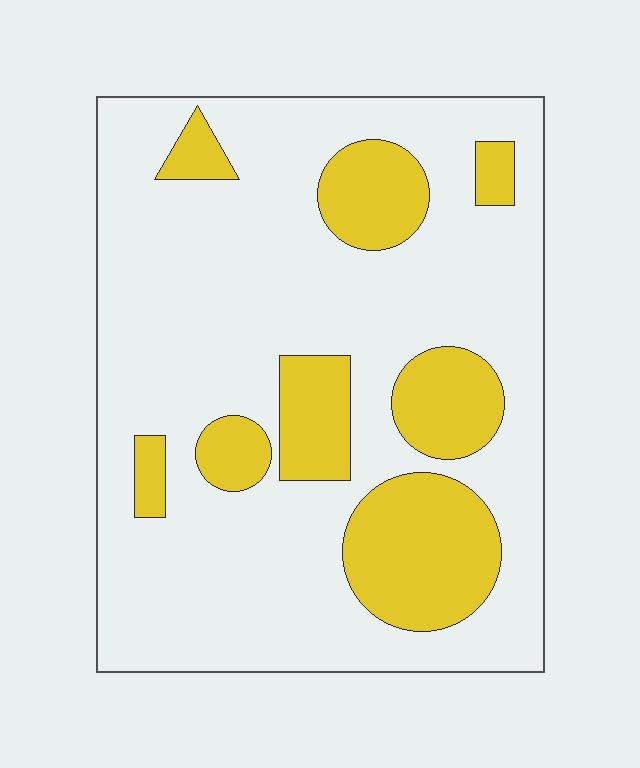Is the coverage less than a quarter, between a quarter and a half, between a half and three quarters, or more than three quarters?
Less than a quarter.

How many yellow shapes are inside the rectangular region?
8.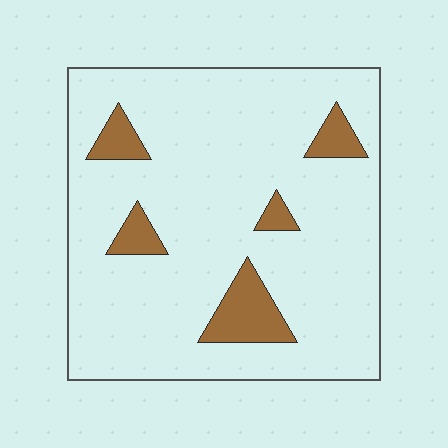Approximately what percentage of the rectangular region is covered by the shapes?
Approximately 10%.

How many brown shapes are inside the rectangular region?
5.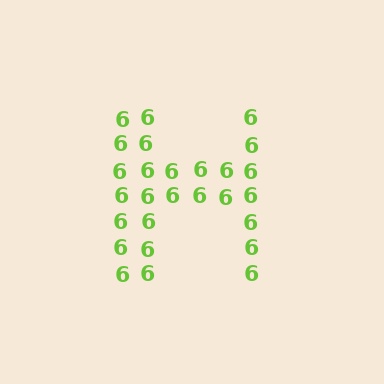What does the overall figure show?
The overall figure shows the letter H.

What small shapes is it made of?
It is made of small digit 6's.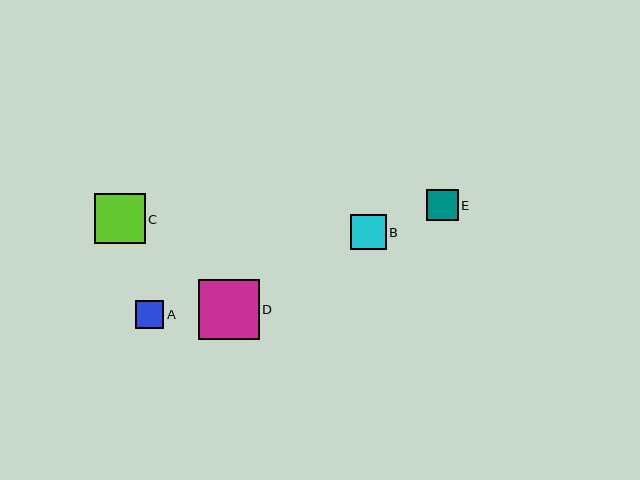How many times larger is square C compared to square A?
Square C is approximately 1.8 times the size of square A.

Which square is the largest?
Square D is the largest with a size of approximately 61 pixels.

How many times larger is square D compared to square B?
Square D is approximately 1.7 times the size of square B.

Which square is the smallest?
Square A is the smallest with a size of approximately 28 pixels.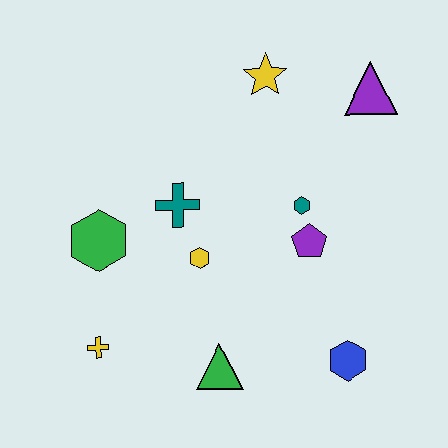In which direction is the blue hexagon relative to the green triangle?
The blue hexagon is to the right of the green triangle.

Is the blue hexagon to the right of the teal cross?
Yes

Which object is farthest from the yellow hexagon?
The purple triangle is farthest from the yellow hexagon.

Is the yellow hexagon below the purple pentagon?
Yes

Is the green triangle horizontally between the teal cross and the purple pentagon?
Yes